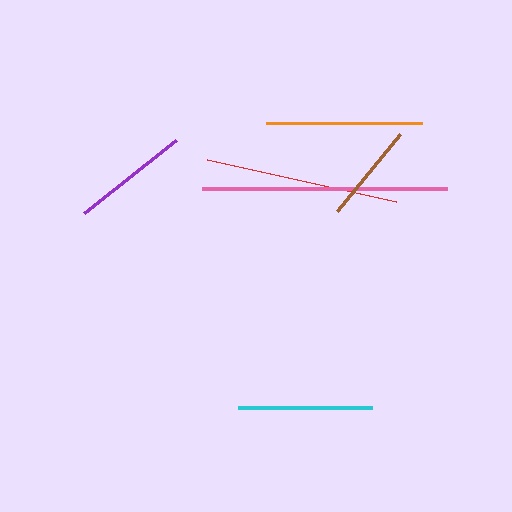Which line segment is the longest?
The pink line is the longest at approximately 245 pixels.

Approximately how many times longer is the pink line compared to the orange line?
The pink line is approximately 1.6 times the length of the orange line.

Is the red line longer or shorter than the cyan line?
The red line is longer than the cyan line.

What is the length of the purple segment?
The purple segment is approximately 117 pixels long.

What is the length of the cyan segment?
The cyan segment is approximately 134 pixels long.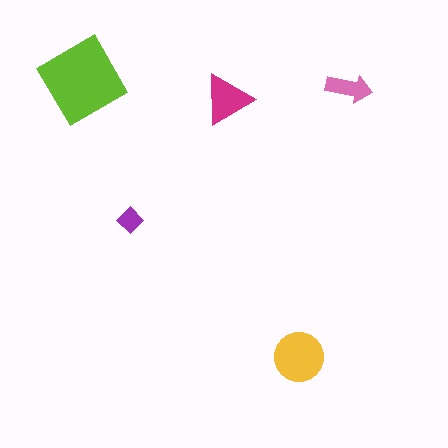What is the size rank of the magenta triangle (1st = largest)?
3rd.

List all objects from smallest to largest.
The purple diamond, the pink arrow, the magenta triangle, the yellow circle, the lime diamond.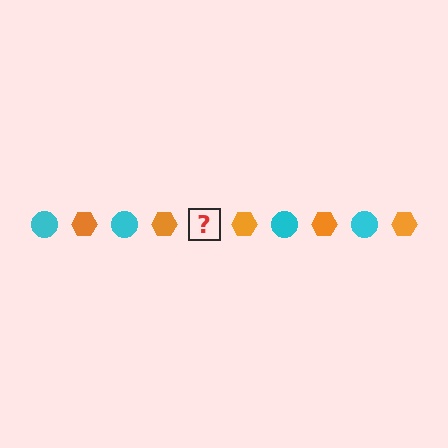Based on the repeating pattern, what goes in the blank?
The blank should be a cyan circle.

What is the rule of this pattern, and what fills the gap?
The rule is that the pattern alternates between cyan circle and orange hexagon. The gap should be filled with a cyan circle.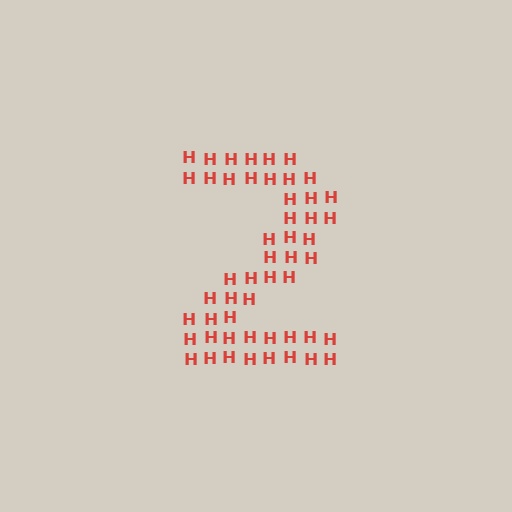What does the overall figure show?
The overall figure shows the digit 2.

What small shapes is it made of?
It is made of small letter H's.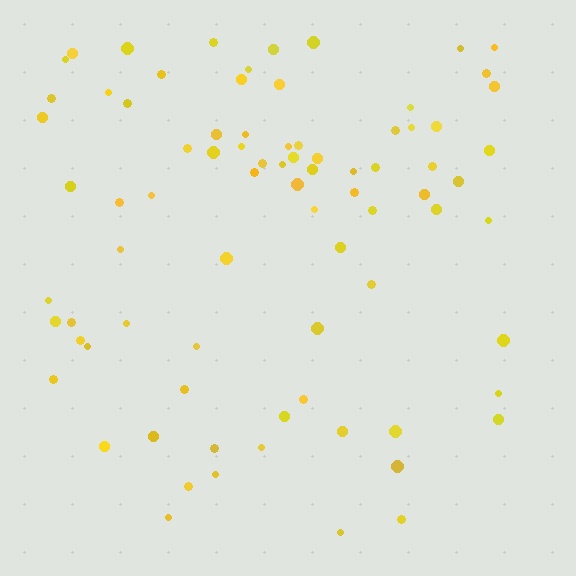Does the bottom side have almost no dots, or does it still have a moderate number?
Still a moderate number, just noticeably fewer than the top.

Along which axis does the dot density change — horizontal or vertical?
Vertical.